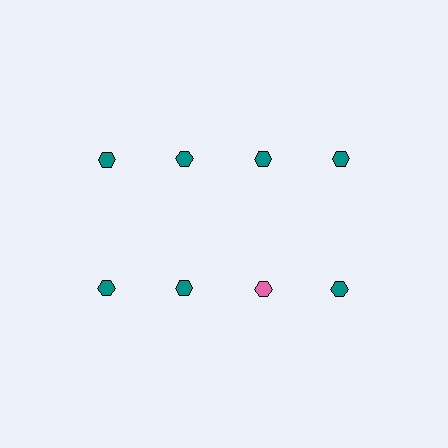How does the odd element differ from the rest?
It has a different color: pink instead of teal.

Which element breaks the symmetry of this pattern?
The pink hexagon in the second row, center column breaks the symmetry. All other shapes are teal hexagons.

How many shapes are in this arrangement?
There are 8 shapes arranged in a grid pattern.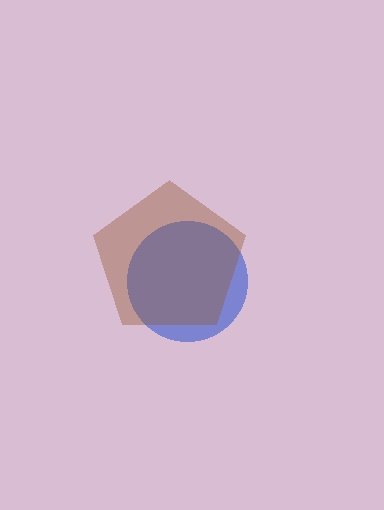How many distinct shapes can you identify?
There are 2 distinct shapes: a blue circle, a brown pentagon.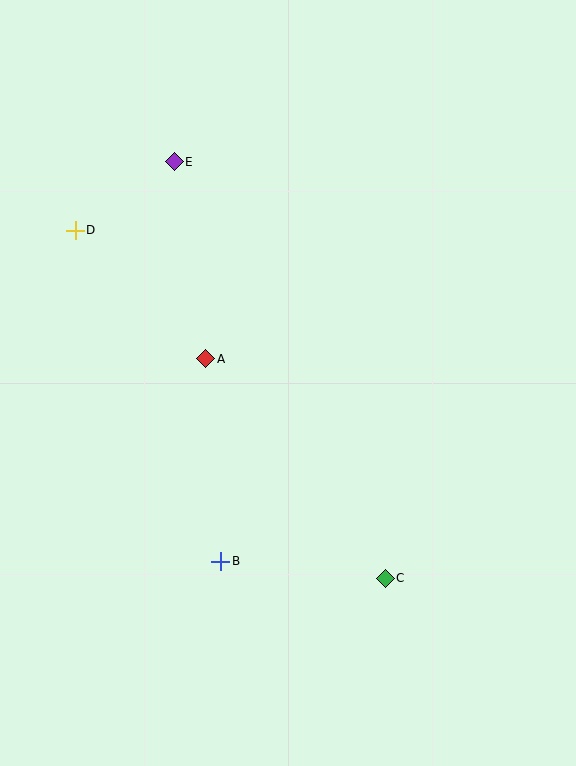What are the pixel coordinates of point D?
Point D is at (75, 230).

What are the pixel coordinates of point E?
Point E is at (174, 162).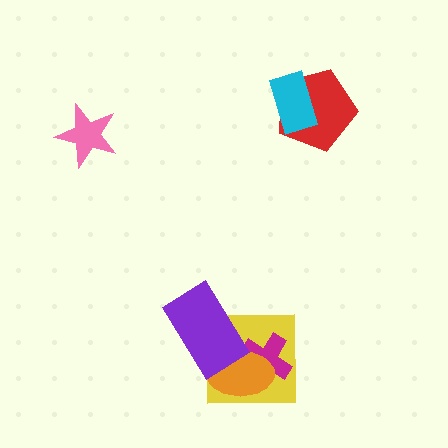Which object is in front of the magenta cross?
The orange ellipse is in front of the magenta cross.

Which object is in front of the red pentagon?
The cyan rectangle is in front of the red pentagon.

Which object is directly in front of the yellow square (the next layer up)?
The magenta cross is directly in front of the yellow square.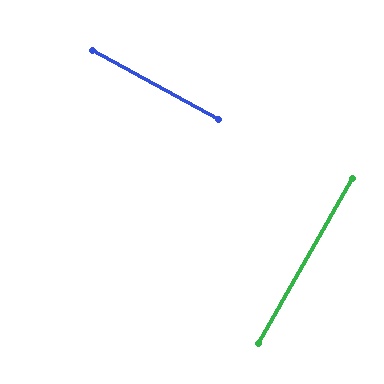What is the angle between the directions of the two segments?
Approximately 89 degrees.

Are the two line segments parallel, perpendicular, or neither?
Perpendicular — they meet at approximately 89°.